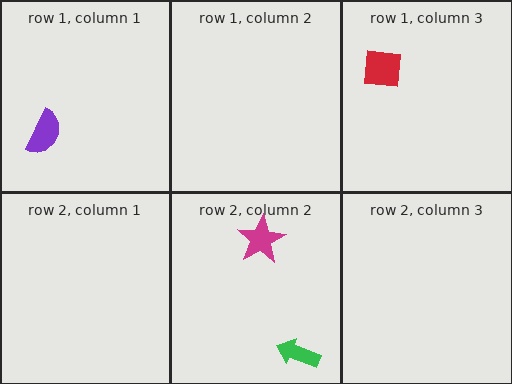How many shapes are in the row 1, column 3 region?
1.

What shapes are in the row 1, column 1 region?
The purple semicircle.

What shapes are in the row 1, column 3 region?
The red square.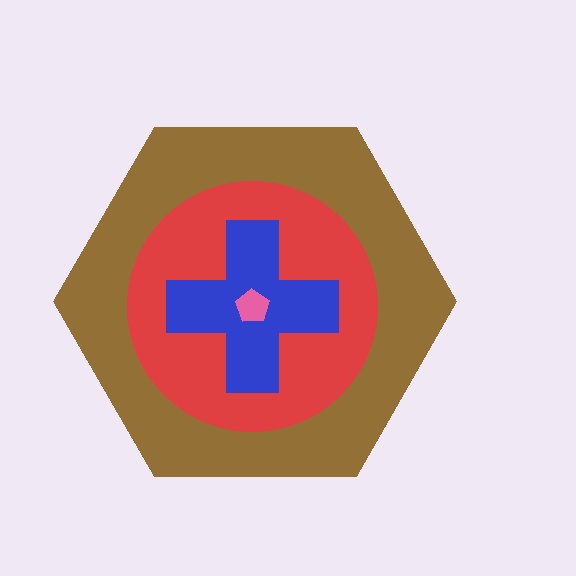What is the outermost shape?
The brown hexagon.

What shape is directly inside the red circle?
The blue cross.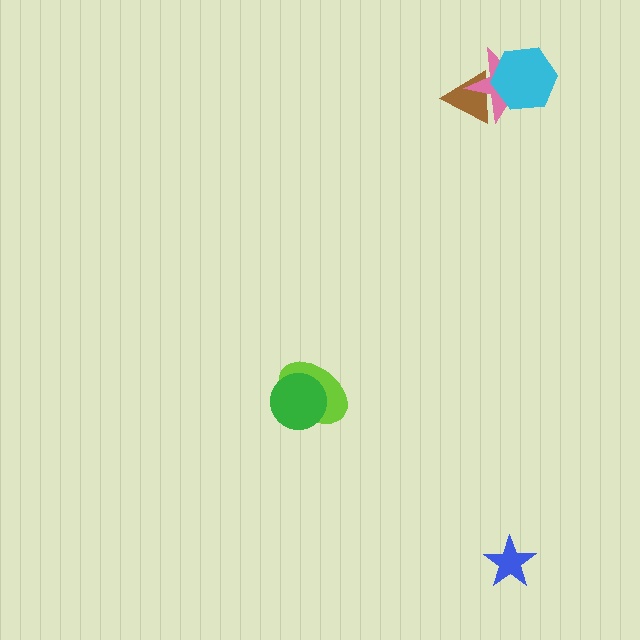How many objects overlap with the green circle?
1 object overlaps with the green circle.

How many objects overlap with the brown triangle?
2 objects overlap with the brown triangle.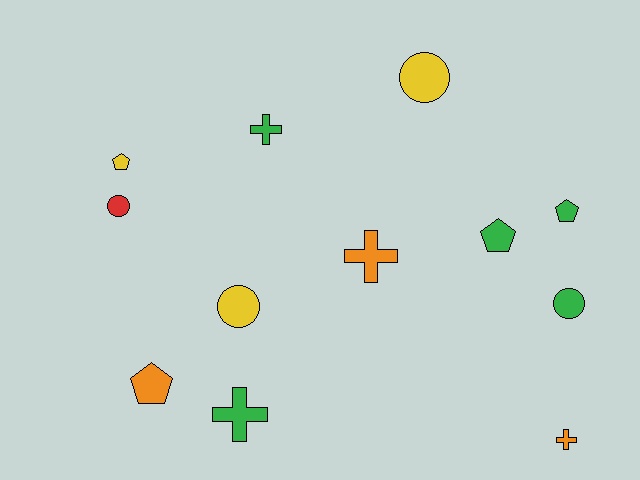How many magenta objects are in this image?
There are no magenta objects.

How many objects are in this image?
There are 12 objects.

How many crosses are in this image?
There are 4 crosses.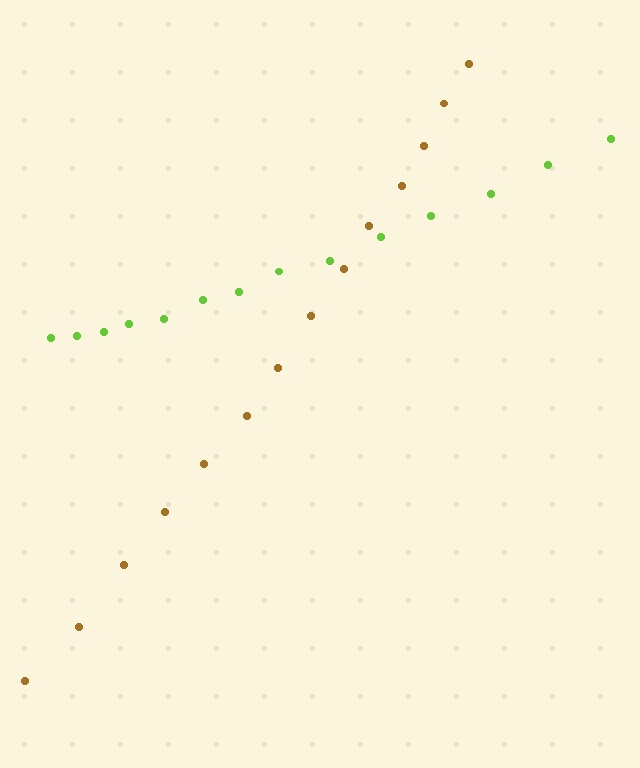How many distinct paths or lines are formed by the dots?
There are 2 distinct paths.